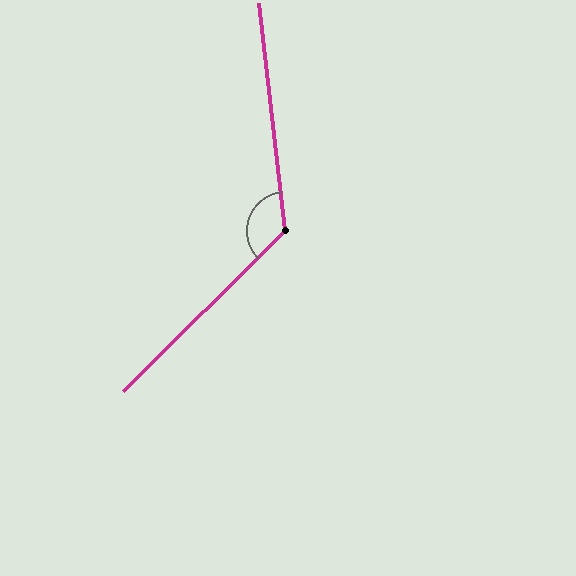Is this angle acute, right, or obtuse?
It is obtuse.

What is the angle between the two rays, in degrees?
Approximately 128 degrees.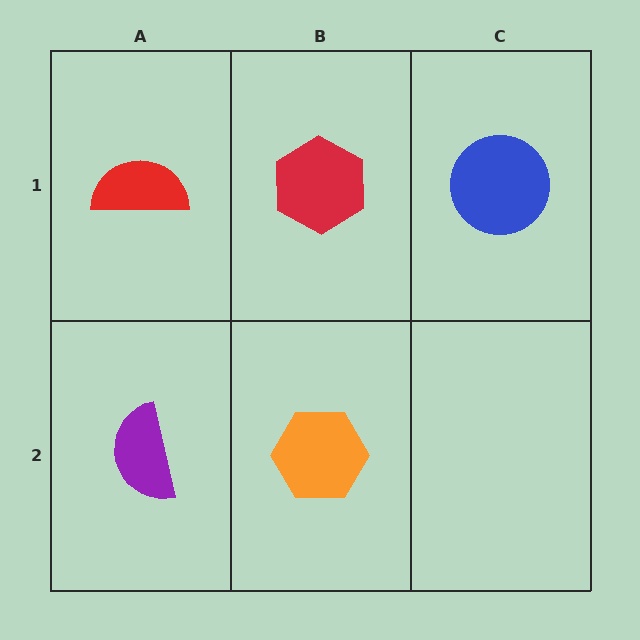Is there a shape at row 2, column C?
No, that cell is empty.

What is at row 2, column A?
A purple semicircle.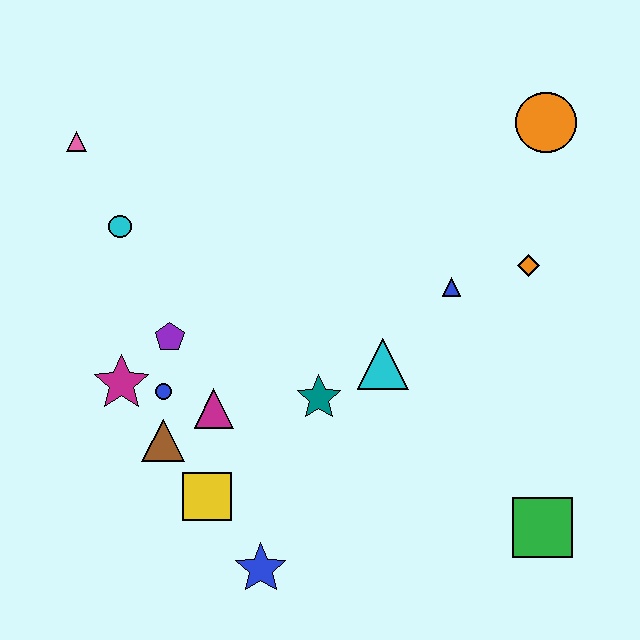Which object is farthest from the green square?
The pink triangle is farthest from the green square.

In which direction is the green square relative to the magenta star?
The green square is to the right of the magenta star.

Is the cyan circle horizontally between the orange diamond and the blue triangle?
No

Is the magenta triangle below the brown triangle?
No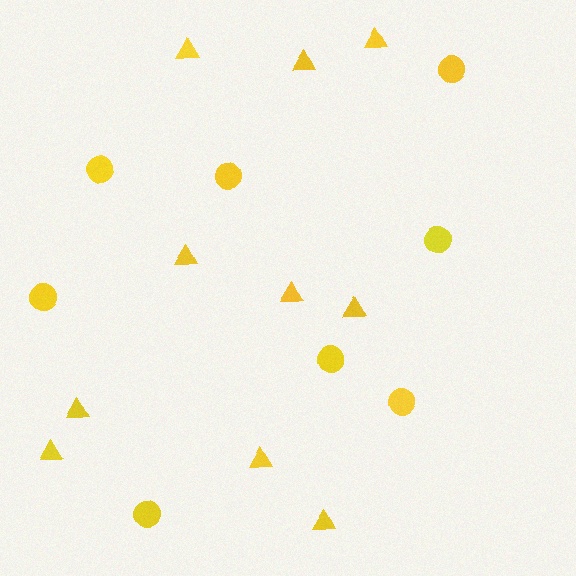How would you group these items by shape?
There are 2 groups: one group of circles (8) and one group of triangles (10).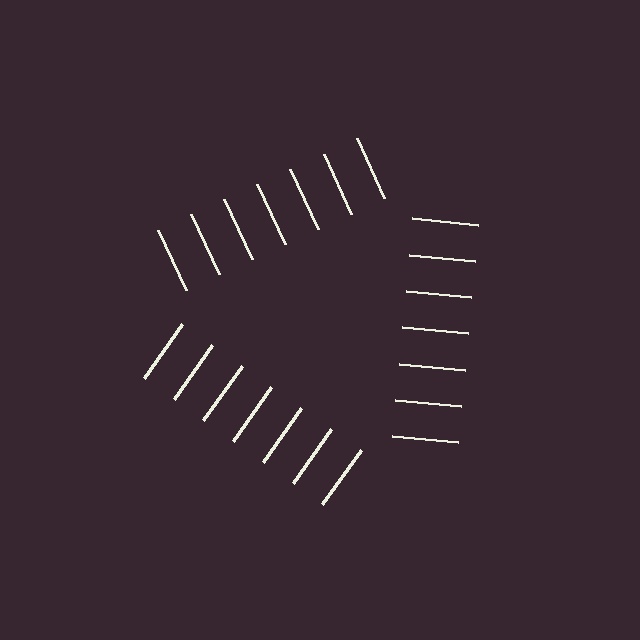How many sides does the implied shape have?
3 sides — the line-ends trace a triangle.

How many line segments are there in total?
21 — 7 along each of the 3 edges.